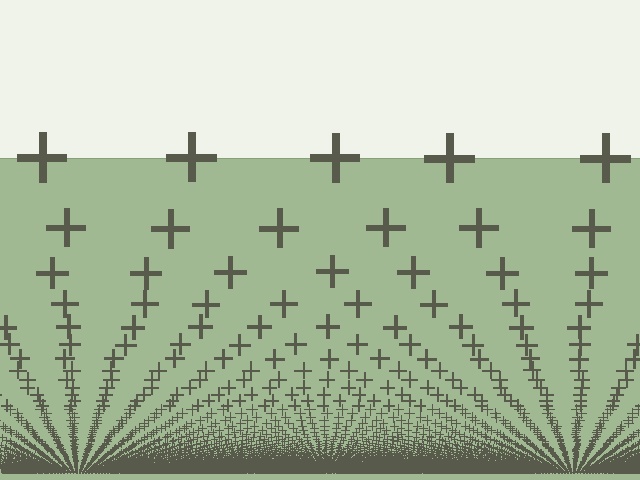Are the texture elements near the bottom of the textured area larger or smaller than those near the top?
Smaller. The gradient is inverted — elements near the bottom are smaller and denser.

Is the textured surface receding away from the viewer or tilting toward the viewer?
The surface appears to tilt toward the viewer. Texture elements get larger and sparser toward the top.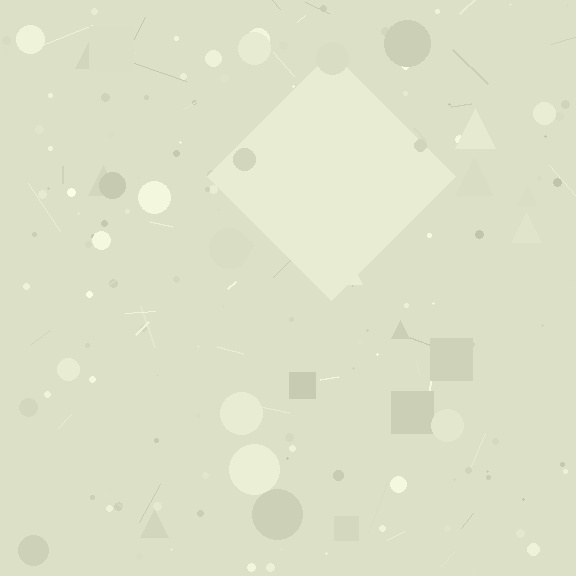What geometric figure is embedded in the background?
A diamond is embedded in the background.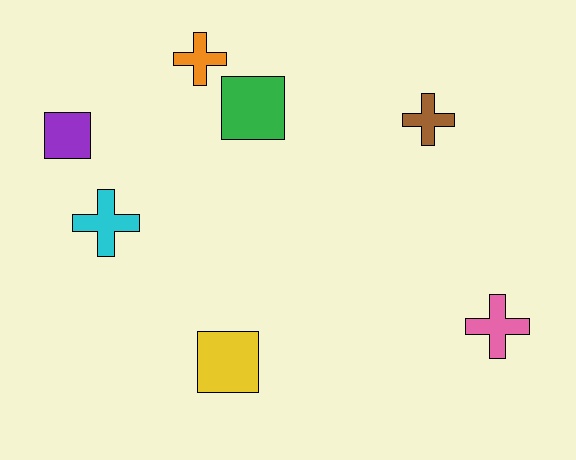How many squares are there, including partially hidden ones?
There are 3 squares.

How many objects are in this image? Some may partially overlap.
There are 7 objects.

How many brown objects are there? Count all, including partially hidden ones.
There is 1 brown object.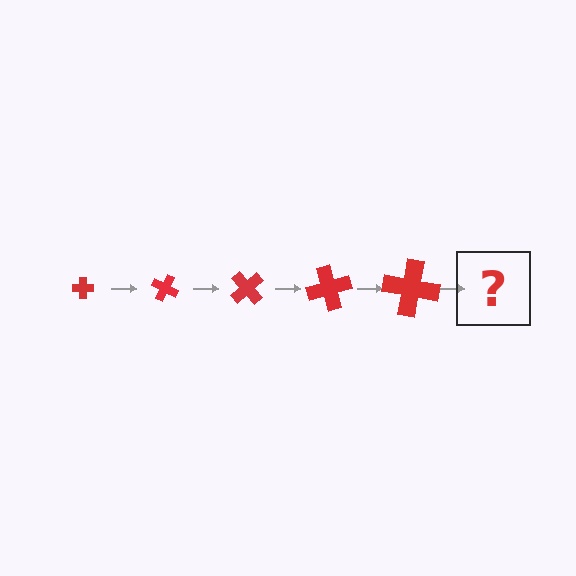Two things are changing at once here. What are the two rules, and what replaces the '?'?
The two rules are that the cross grows larger each step and it rotates 25 degrees each step. The '?' should be a cross, larger than the previous one and rotated 125 degrees from the start.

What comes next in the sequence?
The next element should be a cross, larger than the previous one and rotated 125 degrees from the start.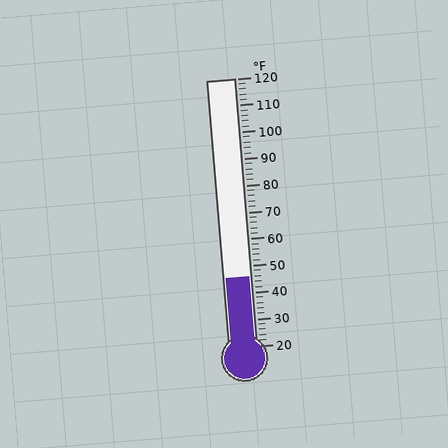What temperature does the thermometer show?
The thermometer shows approximately 46°F.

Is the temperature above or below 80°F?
The temperature is below 80°F.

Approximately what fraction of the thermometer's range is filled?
The thermometer is filled to approximately 25% of its range.